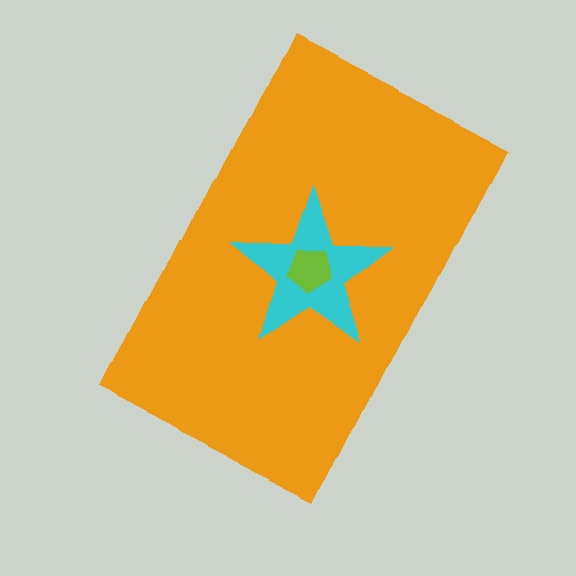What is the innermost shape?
The lime pentagon.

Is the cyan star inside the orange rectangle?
Yes.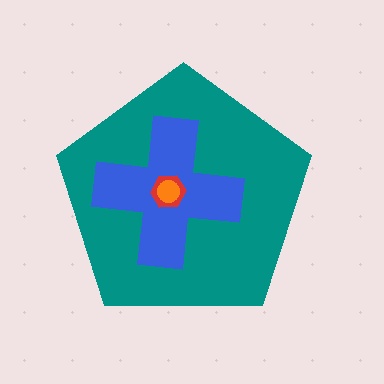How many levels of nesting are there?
4.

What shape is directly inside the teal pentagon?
The blue cross.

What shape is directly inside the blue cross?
The red hexagon.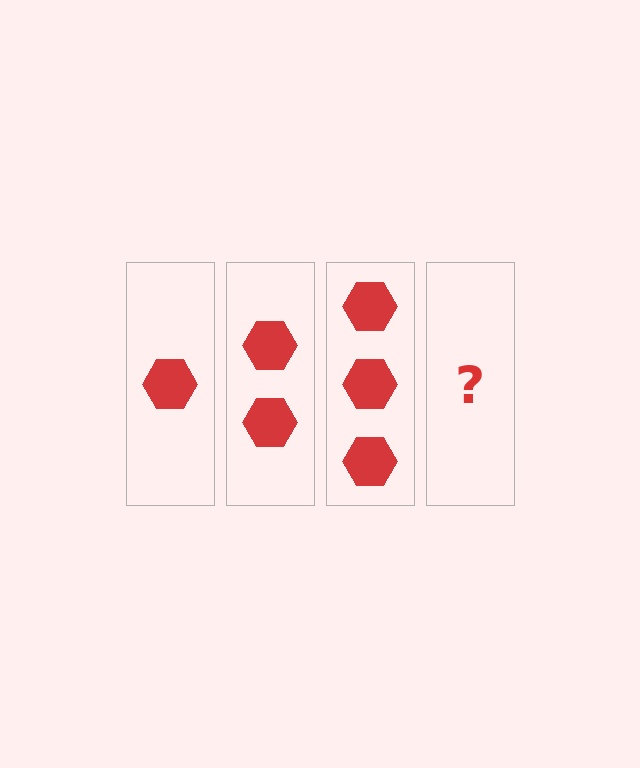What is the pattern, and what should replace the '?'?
The pattern is that each step adds one more hexagon. The '?' should be 4 hexagons.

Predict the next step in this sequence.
The next step is 4 hexagons.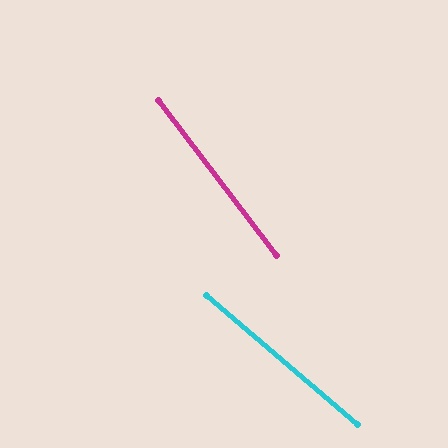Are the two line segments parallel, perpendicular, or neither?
Neither parallel nor perpendicular — they differ by about 12°.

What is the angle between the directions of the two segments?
Approximately 12 degrees.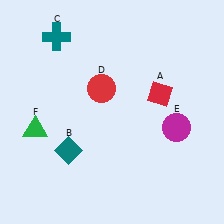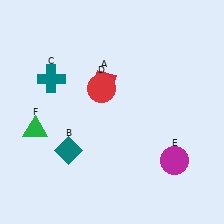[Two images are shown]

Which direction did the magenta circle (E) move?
The magenta circle (E) moved down.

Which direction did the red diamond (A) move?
The red diamond (A) moved left.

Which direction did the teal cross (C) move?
The teal cross (C) moved down.